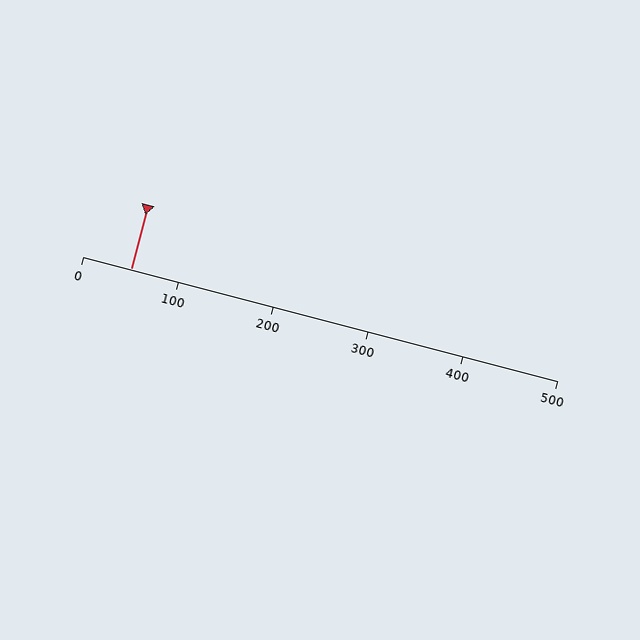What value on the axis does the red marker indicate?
The marker indicates approximately 50.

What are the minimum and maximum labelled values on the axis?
The axis runs from 0 to 500.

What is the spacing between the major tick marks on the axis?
The major ticks are spaced 100 apart.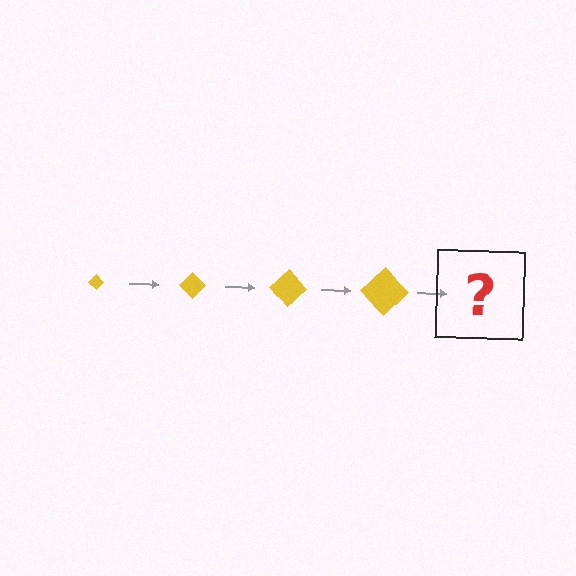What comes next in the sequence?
The next element should be a yellow diamond, larger than the previous one.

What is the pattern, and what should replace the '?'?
The pattern is that the diamond gets progressively larger each step. The '?' should be a yellow diamond, larger than the previous one.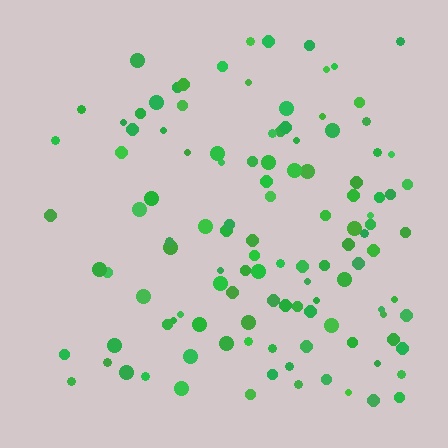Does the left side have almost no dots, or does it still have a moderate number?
Still a moderate number, just noticeably fewer than the right.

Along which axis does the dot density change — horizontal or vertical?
Horizontal.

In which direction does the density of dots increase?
From left to right, with the right side densest.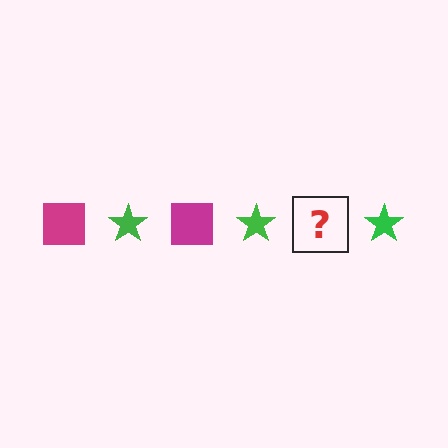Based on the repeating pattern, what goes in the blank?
The blank should be a magenta square.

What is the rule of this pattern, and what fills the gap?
The rule is that the pattern alternates between magenta square and green star. The gap should be filled with a magenta square.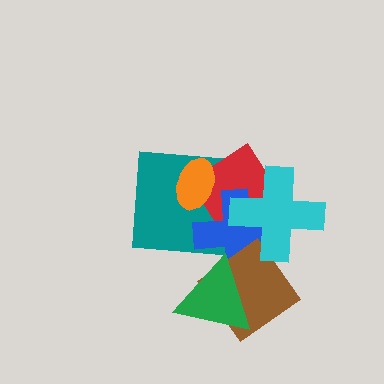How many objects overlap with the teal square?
3 objects overlap with the teal square.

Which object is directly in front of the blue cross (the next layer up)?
The brown diamond is directly in front of the blue cross.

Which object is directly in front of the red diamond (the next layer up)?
The blue cross is directly in front of the red diamond.